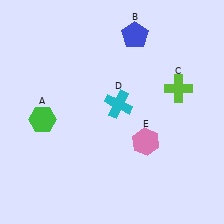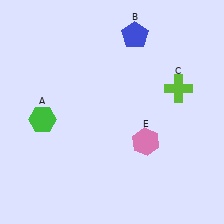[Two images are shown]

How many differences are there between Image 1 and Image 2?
There is 1 difference between the two images.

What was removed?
The cyan cross (D) was removed in Image 2.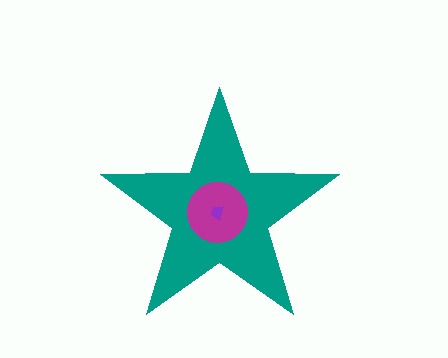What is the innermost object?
The purple trapezoid.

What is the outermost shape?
The teal star.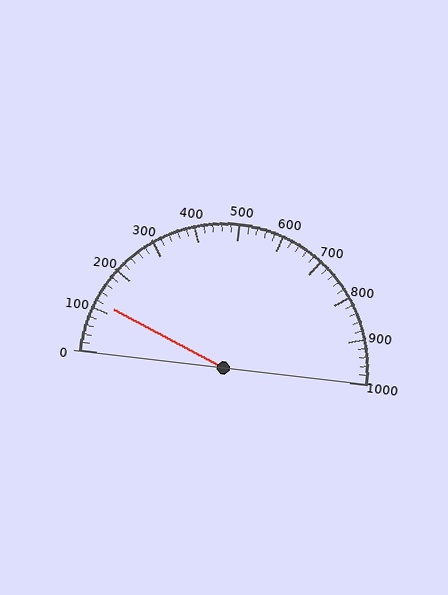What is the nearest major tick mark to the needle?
The nearest major tick mark is 100.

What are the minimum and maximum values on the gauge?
The gauge ranges from 0 to 1000.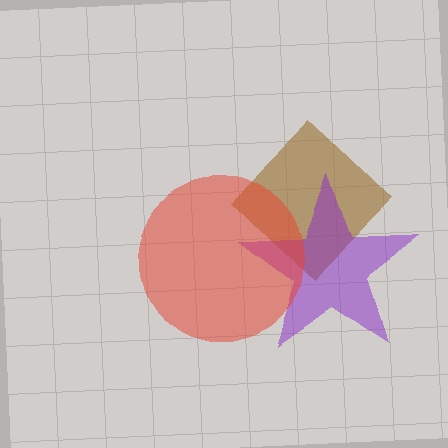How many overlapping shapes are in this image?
There are 3 overlapping shapes in the image.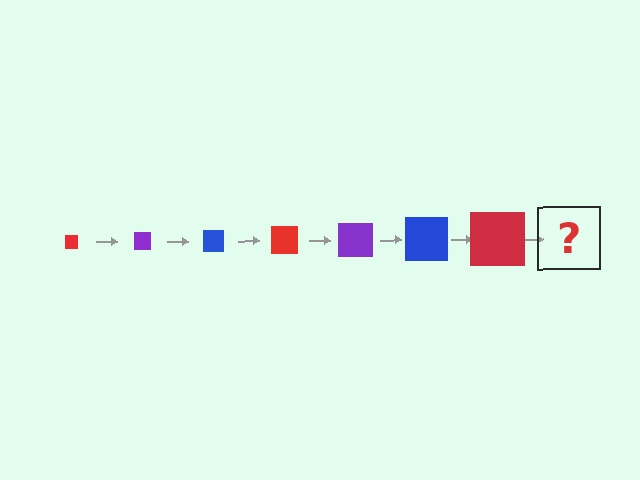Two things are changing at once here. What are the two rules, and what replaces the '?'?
The two rules are that the square grows larger each step and the color cycles through red, purple, and blue. The '?' should be a purple square, larger than the previous one.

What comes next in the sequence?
The next element should be a purple square, larger than the previous one.